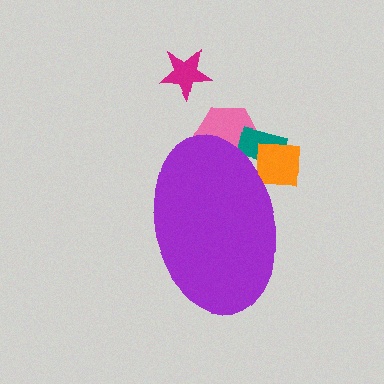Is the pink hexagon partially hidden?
Yes, the pink hexagon is partially hidden behind the purple ellipse.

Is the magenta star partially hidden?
No, the magenta star is fully visible.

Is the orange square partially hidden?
Yes, the orange square is partially hidden behind the purple ellipse.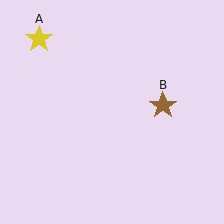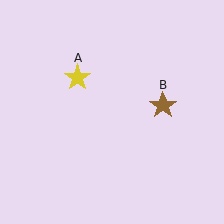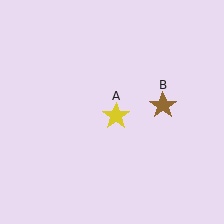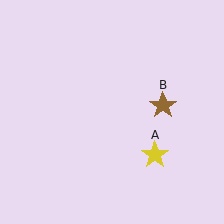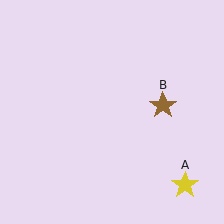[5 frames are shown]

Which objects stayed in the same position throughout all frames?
Brown star (object B) remained stationary.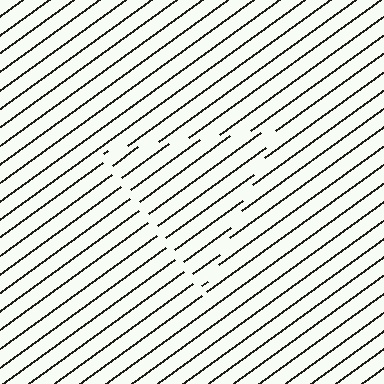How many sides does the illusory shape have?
3 sides — the line-ends trace a triangle.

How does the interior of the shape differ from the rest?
The interior of the shape contains the same grating, shifted by half a period — the contour is defined by the phase discontinuity where line-ends from the inner and outer gratings abut.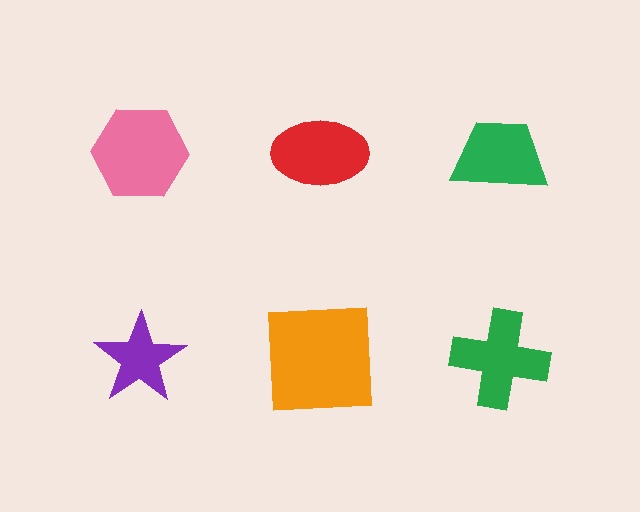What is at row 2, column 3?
A green cross.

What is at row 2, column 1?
A purple star.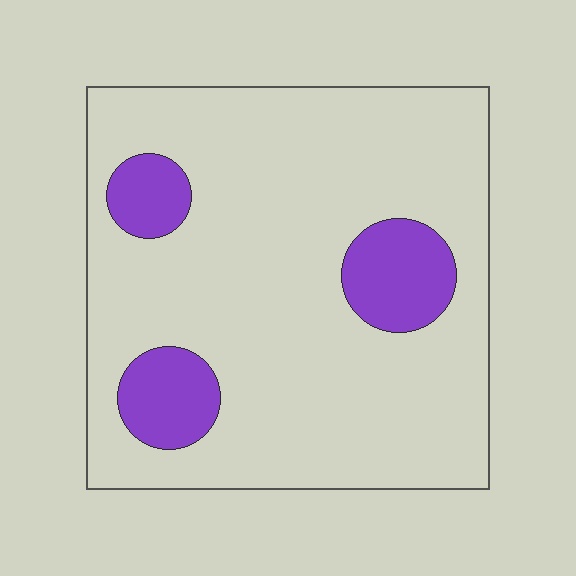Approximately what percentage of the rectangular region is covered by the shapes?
Approximately 15%.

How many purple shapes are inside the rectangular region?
3.